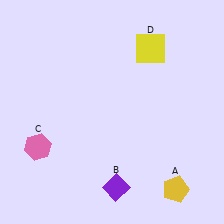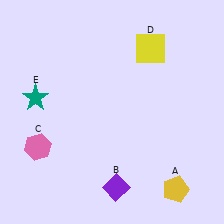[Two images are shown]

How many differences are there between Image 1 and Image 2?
There is 1 difference between the two images.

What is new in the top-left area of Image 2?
A teal star (E) was added in the top-left area of Image 2.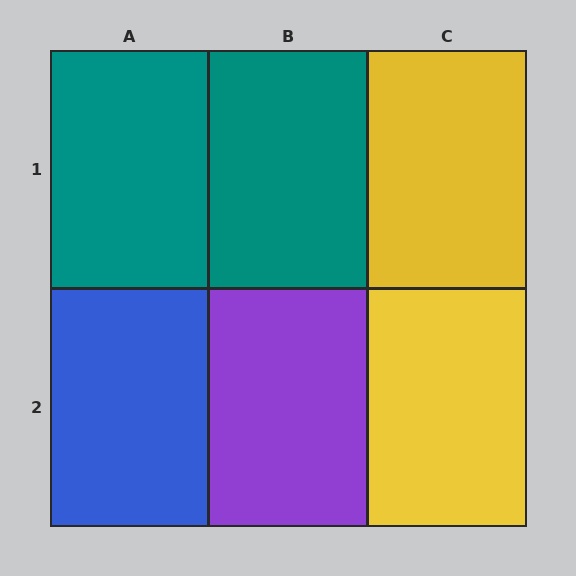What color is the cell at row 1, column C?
Yellow.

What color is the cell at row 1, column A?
Teal.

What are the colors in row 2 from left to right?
Blue, purple, yellow.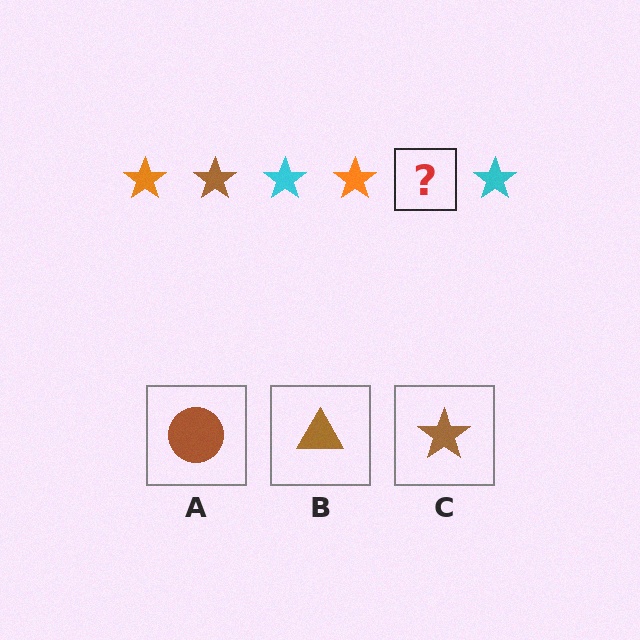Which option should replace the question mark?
Option C.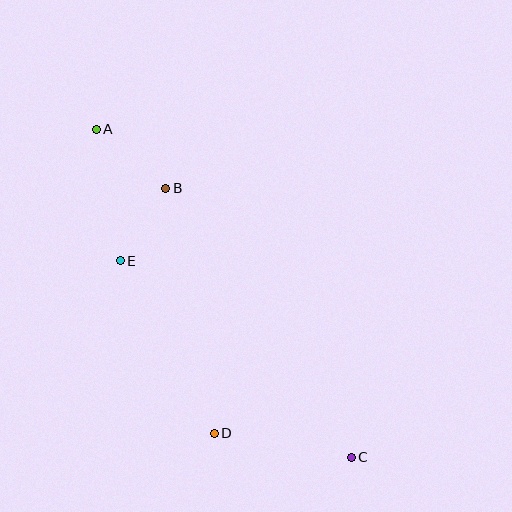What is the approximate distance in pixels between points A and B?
The distance between A and B is approximately 91 pixels.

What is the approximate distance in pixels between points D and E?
The distance between D and E is approximately 197 pixels.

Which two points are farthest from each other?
Points A and C are farthest from each other.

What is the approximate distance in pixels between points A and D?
The distance between A and D is approximately 326 pixels.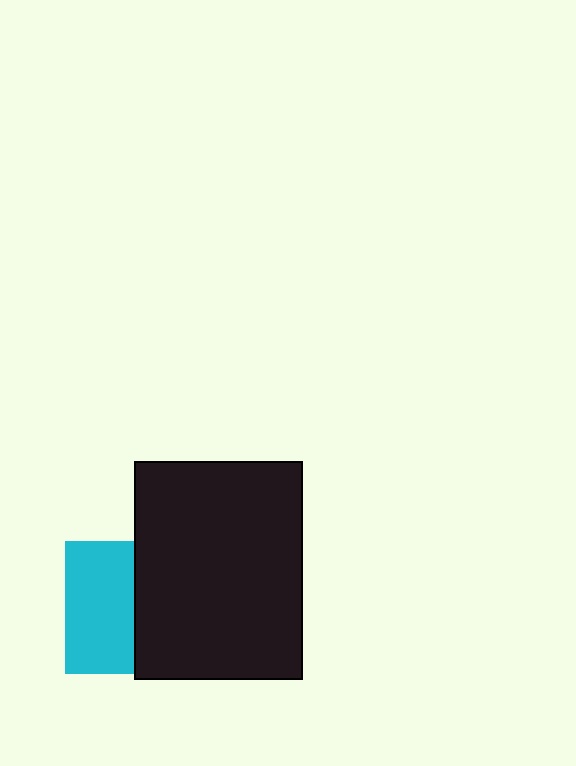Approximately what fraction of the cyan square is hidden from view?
Roughly 49% of the cyan square is hidden behind the black rectangle.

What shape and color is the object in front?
The object in front is a black rectangle.